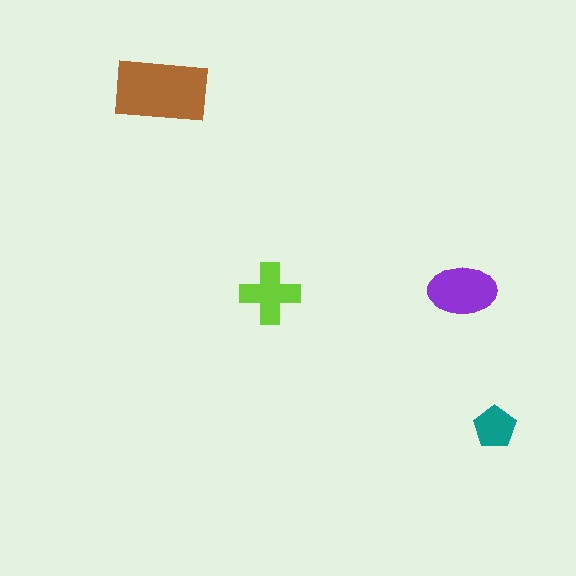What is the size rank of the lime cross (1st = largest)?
3rd.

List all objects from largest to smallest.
The brown rectangle, the purple ellipse, the lime cross, the teal pentagon.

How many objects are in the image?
There are 4 objects in the image.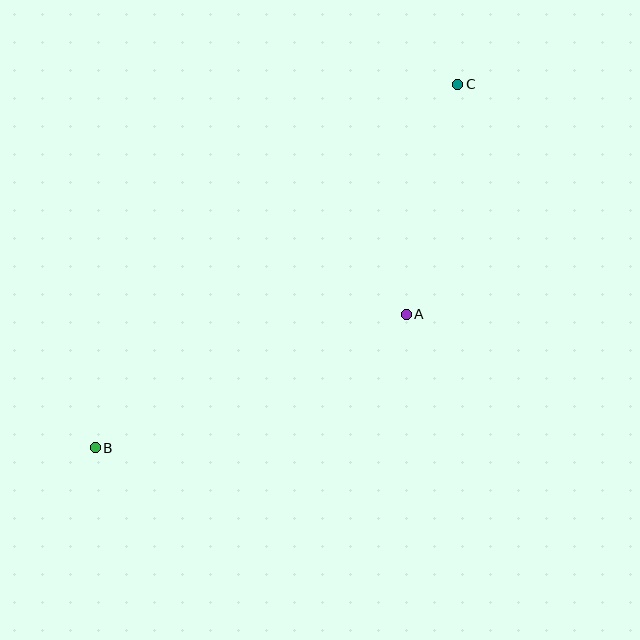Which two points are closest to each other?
Points A and C are closest to each other.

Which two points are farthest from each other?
Points B and C are farthest from each other.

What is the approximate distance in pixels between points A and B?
The distance between A and B is approximately 339 pixels.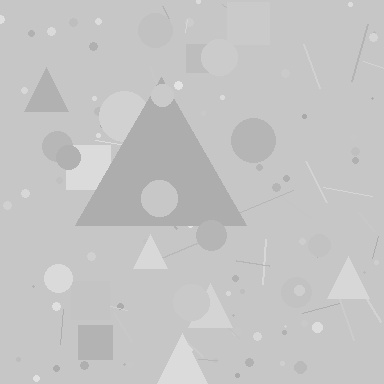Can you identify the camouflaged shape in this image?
The camouflaged shape is a triangle.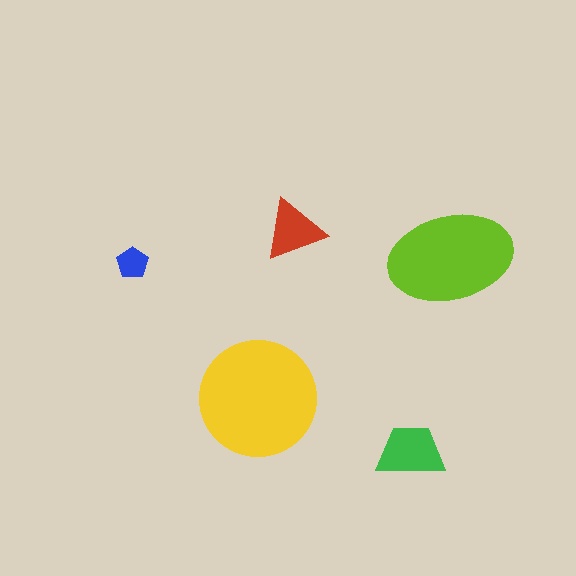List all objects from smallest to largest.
The blue pentagon, the red triangle, the green trapezoid, the lime ellipse, the yellow circle.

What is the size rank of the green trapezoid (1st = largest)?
3rd.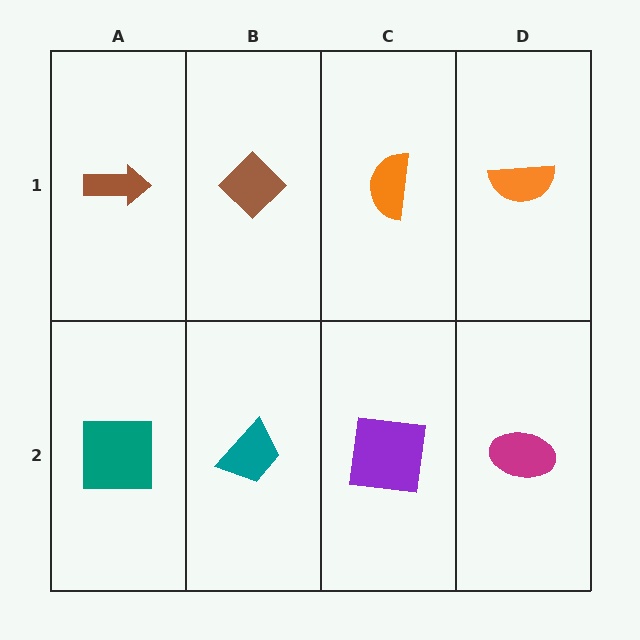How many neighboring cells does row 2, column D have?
2.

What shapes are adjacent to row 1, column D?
A magenta ellipse (row 2, column D), an orange semicircle (row 1, column C).